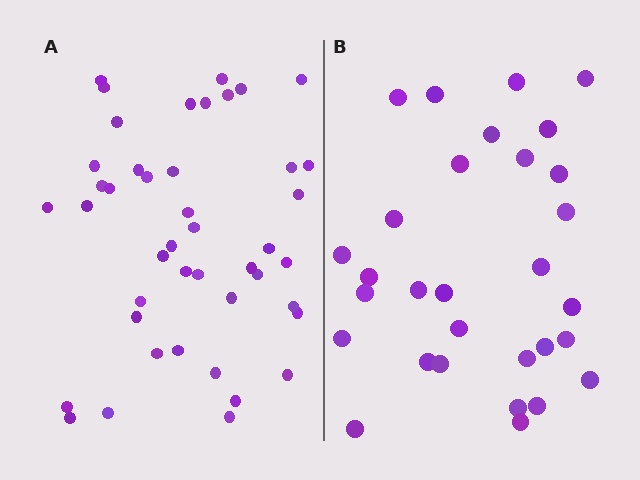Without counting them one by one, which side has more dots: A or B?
Region A (the left region) has more dots.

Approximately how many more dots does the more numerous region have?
Region A has approximately 15 more dots than region B.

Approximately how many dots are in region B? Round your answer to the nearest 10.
About 30 dots.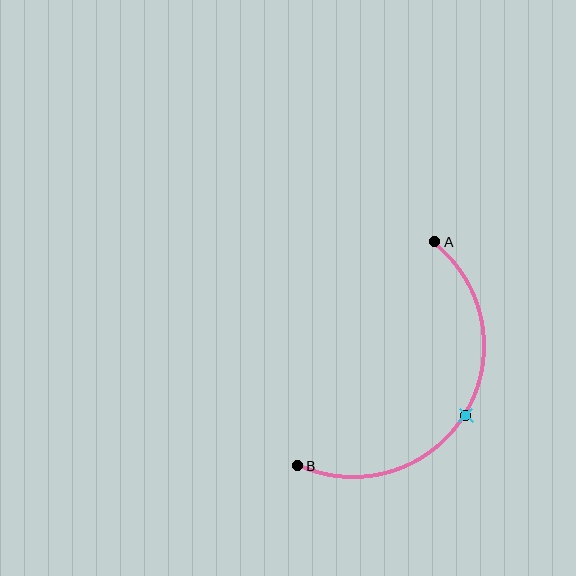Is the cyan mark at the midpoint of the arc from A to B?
Yes. The cyan mark lies on the arc at equal arc-length from both A and B — it is the arc midpoint.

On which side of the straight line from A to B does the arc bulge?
The arc bulges to the right of the straight line connecting A and B.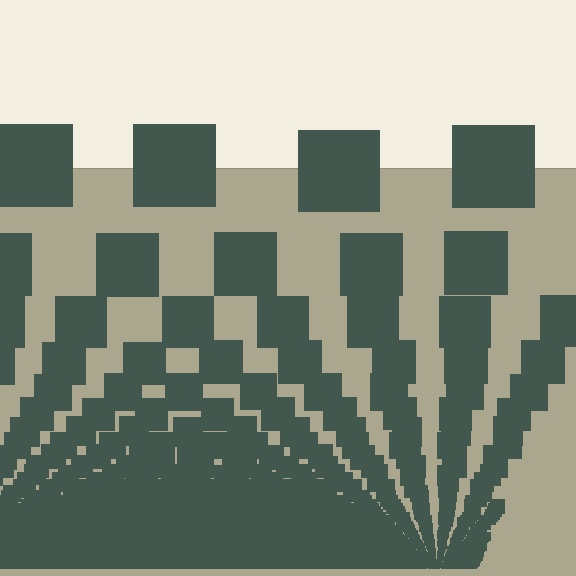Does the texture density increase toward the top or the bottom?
Density increases toward the bottom.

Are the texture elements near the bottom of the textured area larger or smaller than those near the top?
Smaller. The gradient is inverted — elements near the bottom are smaller and denser.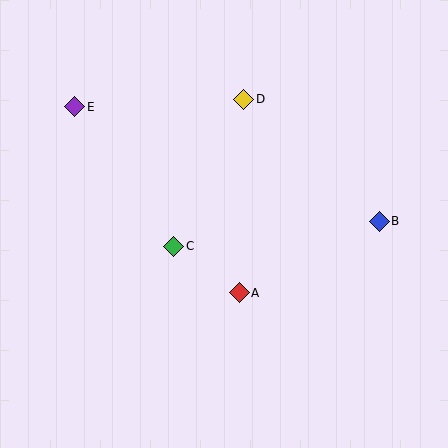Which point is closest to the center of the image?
Point C at (174, 246) is closest to the center.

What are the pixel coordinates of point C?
Point C is at (174, 246).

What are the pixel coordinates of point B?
Point B is at (379, 221).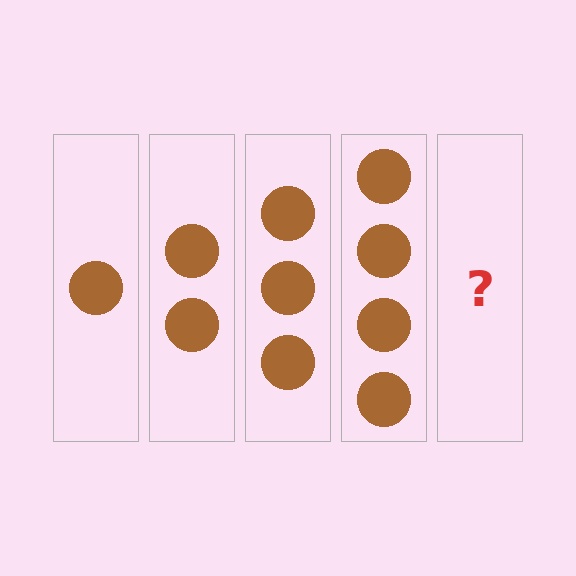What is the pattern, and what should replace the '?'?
The pattern is that each step adds one more circle. The '?' should be 5 circles.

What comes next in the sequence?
The next element should be 5 circles.